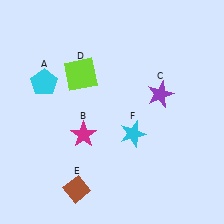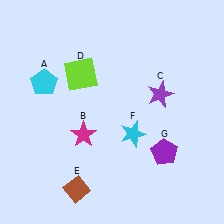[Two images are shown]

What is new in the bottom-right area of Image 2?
A purple pentagon (G) was added in the bottom-right area of Image 2.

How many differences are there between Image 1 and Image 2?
There is 1 difference between the two images.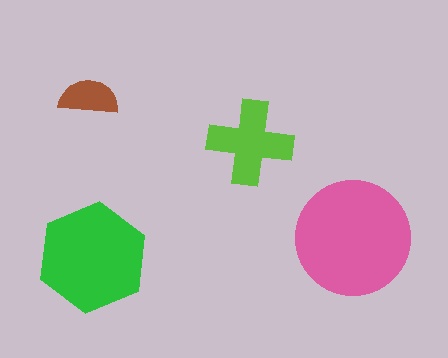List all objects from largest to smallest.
The pink circle, the green hexagon, the lime cross, the brown semicircle.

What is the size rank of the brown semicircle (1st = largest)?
4th.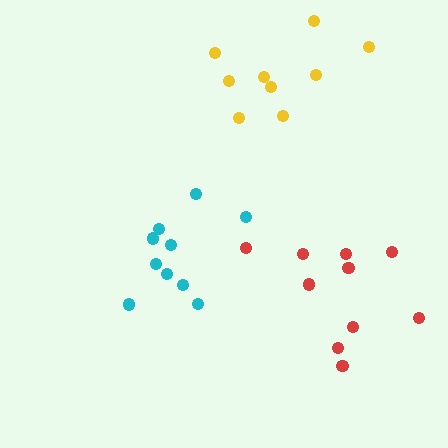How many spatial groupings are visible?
There are 3 spatial groupings.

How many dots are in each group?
Group 1: 10 dots, Group 2: 10 dots, Group 3: 9 dots (29 total).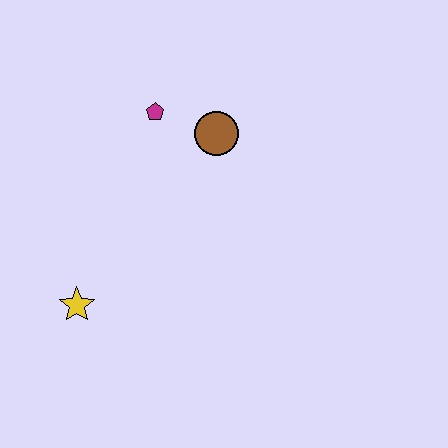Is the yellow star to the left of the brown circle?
Yes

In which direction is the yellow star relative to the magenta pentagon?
The yellow star is below the magenta pentagon.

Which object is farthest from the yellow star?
The brown circle is farthest from the yellow star.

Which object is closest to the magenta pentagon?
The brown circle is closest to the magenta pentagon.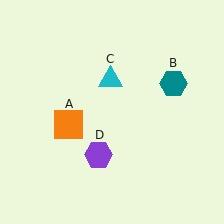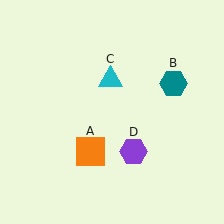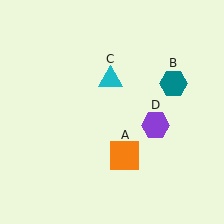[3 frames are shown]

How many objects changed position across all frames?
2 objects changed position: orange square (object A), purple hexagon (object D).